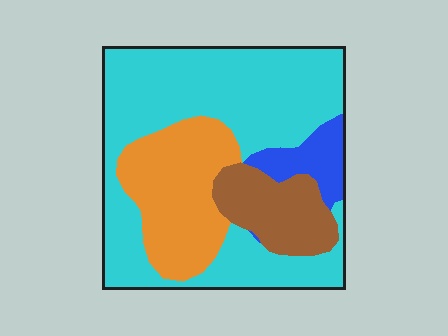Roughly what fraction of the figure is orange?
Orange takes up between a sixth and a third of the figure.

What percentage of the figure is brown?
Brown covers around 15% of the figure.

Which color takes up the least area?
Blue, at roughly 5%.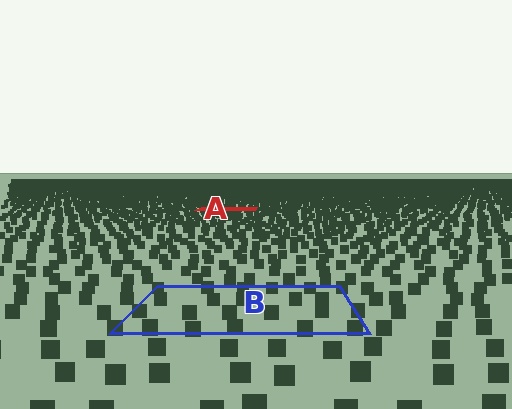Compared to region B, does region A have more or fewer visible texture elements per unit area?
Region A has more texture elements per unit area — they are packed more densely because it is farther away.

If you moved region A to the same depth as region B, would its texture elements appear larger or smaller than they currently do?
They would appear larger. At a closer depth, the same texture elements are projected at a bigger on-screen size.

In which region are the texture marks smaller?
The texture marks are smaller in region A, because it is farther away.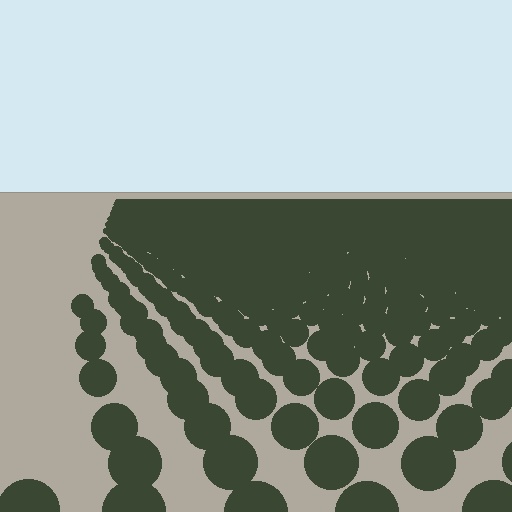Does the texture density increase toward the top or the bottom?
Density increases toward the top.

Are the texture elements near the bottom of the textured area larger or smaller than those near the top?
Larger. Near the bottom, elements are closer to the viewer and appear at a bigger on-screen size.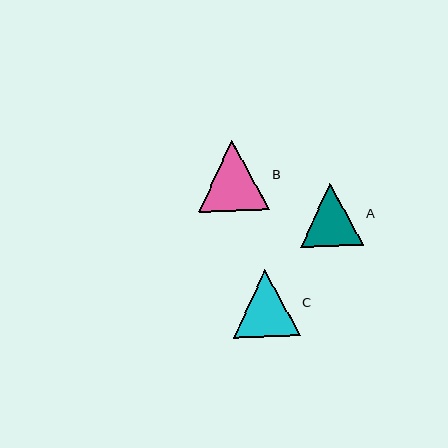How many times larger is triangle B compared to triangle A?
Triangle B is approximately 1.1 times the size of triangle A.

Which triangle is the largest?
Triangle B is the largest with a size of approximately 71 pixels.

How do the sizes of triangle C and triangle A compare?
Triangle C and triangle A are approximately the same size.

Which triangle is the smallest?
Triangle A is the smallest with a size of approximately 63 pixels.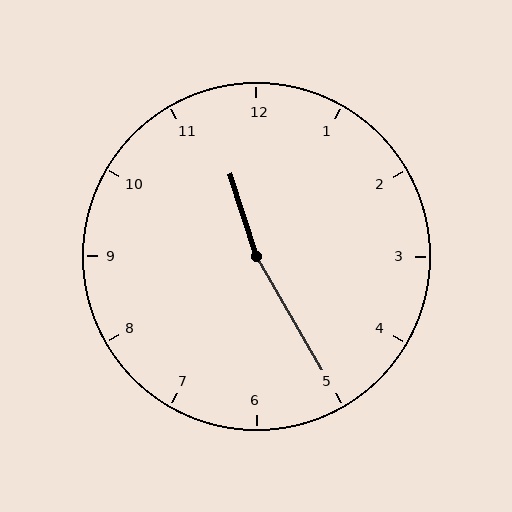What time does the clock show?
11:25.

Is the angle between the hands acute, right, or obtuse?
It is obtuse.